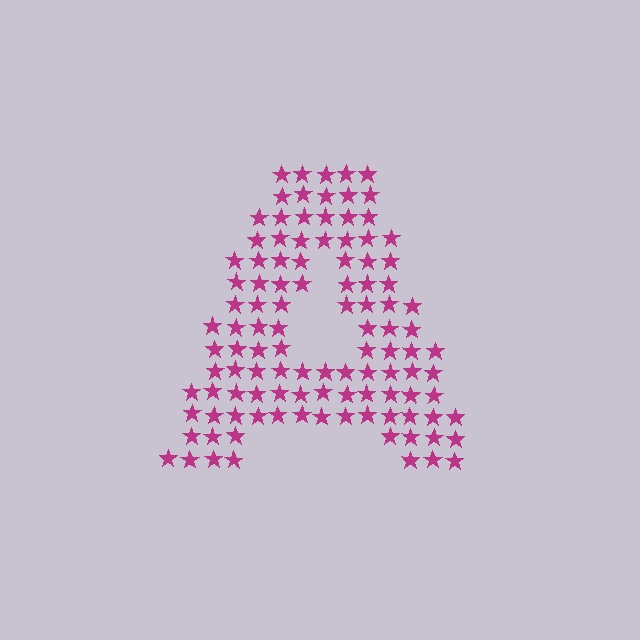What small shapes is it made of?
It is made of small stars.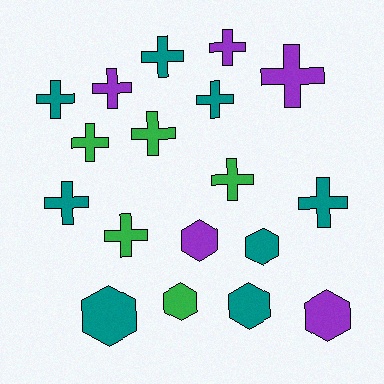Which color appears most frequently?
Teal, with 8 objects.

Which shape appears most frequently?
Cross, with 12 objects.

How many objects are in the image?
There are 18 objects.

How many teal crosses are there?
There are 5 teal crosses.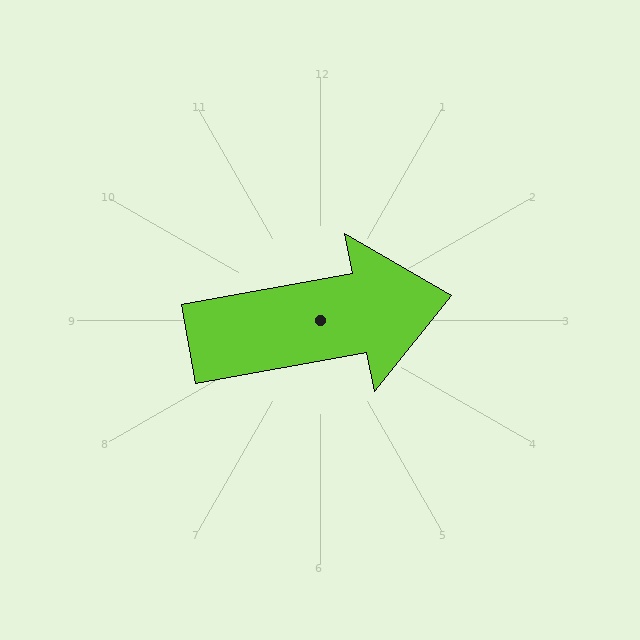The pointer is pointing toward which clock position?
Roughly 3 o'clock.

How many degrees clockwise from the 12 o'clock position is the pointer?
Approximately 80 degrees.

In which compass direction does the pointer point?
East.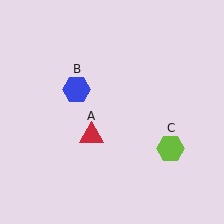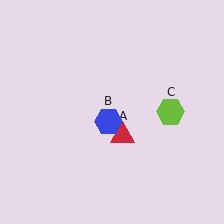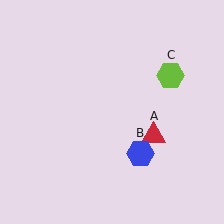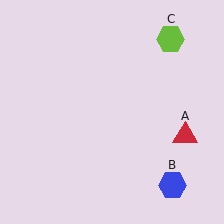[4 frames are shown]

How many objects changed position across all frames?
3 objects changed position: red triangle (object A), blue hexagon (object B), lime hexagon (object C).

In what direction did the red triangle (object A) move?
The red triangle (object A) moved right.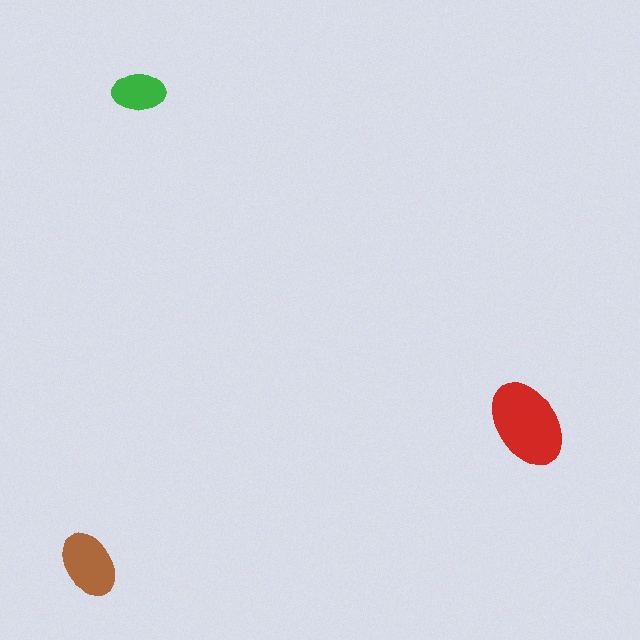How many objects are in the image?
There are 3 objects in the image.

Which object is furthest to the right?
The red ellipse is rightmost.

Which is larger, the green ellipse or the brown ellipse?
The brown one.